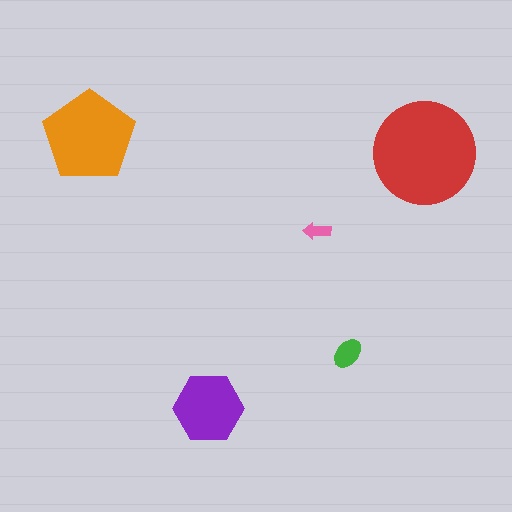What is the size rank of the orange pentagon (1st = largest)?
2nd.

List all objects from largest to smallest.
The red circle, the orange pentagon, the purple hexagon, the green ellipse, the pink arrow.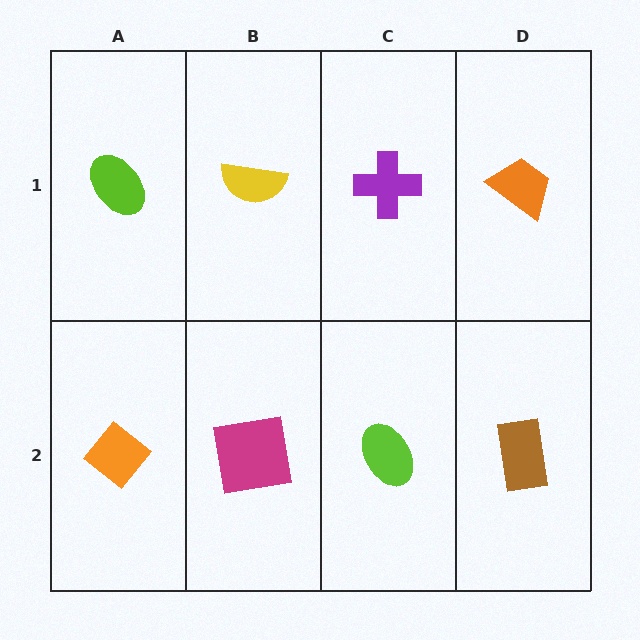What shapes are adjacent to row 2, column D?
An orange trapezoid (row 1, column D), a lime ellipse (row 2, column C).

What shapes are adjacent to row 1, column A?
An orange diamond (row 2, column A), a yellow semicircle (row 1, column B).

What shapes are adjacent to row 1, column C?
A lime ellipse (row 2, column C), a yellow semicircle (row 1, column B), an orange trapezoid (row 1, column D).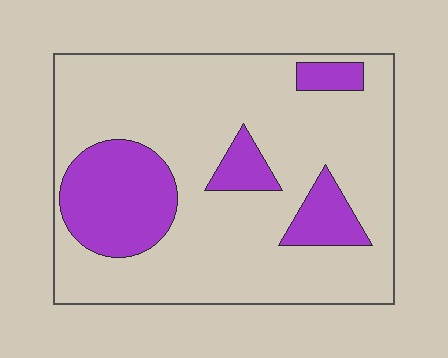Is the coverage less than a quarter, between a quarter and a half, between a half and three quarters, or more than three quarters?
Less than a quarter.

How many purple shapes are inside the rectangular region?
4.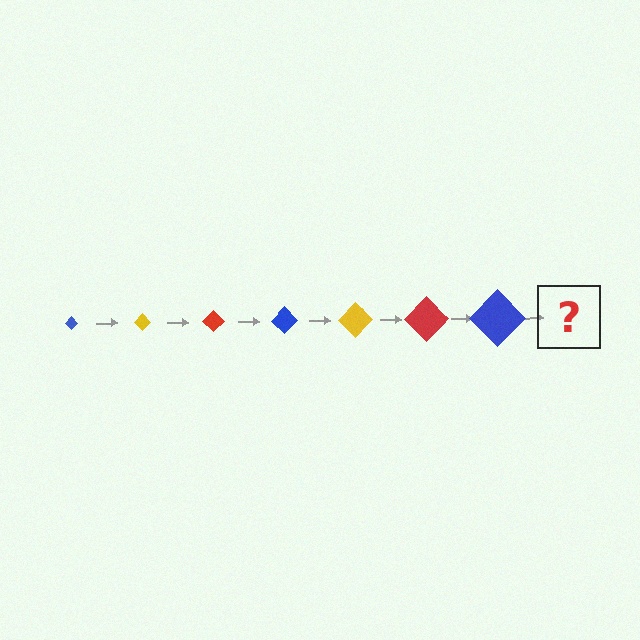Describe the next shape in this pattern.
It should be a yellow diamond, larger than the previous one.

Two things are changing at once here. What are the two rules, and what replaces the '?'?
The two rules are that the diamond grows larger each step and the color cycles through blue, yellow, and red. The '?' should be a yellow diamond, larger than the previous one.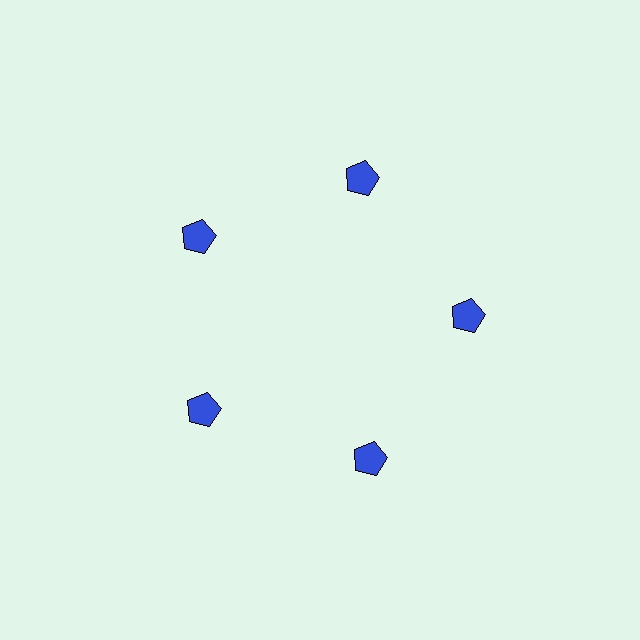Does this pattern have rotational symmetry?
Yes, this pattern has 5-fold rotational symmetry. It looks the same after rotating 72 degrees around the center.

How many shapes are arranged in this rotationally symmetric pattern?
There are 5 shapes, arranged in 5 groups of 1.